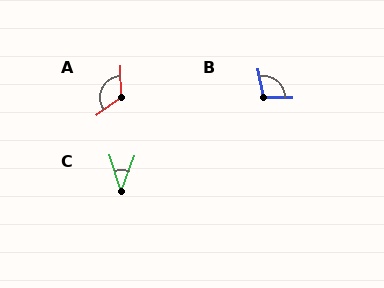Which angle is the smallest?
C, at approximately 38 degrees.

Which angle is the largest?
A, at approximately 125 degrees.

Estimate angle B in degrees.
Approximately 102 degrees.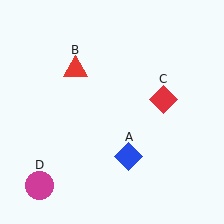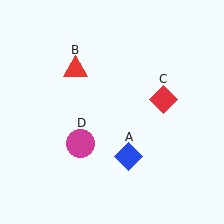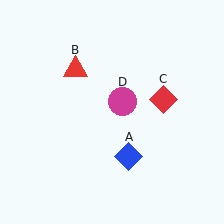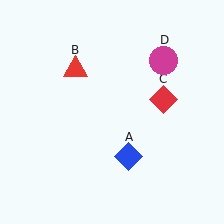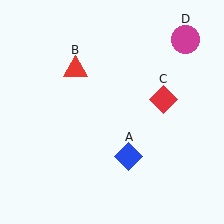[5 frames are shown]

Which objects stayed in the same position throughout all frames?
Blue diamond (object A) and red triangle (object B) and red diamond (object C) remained stationary.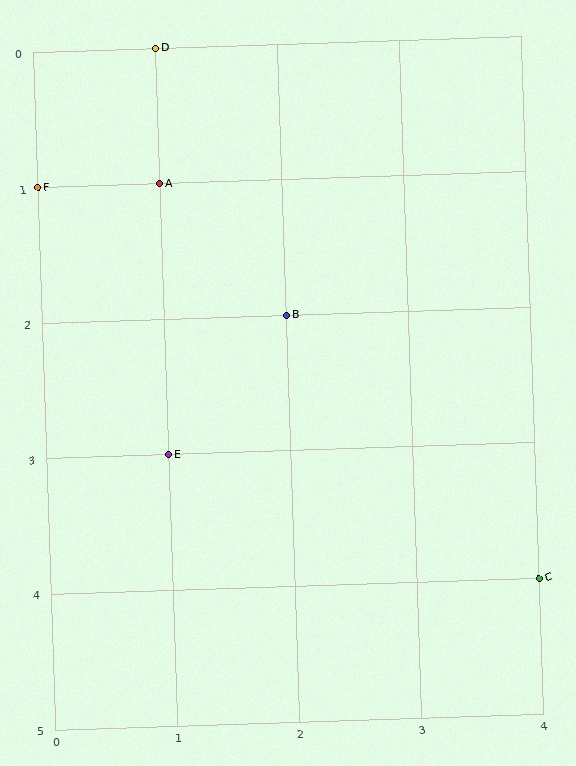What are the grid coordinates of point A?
Point A is at grid coordinates (1, 1).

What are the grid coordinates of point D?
Point D is at grid coordinates (1, 0).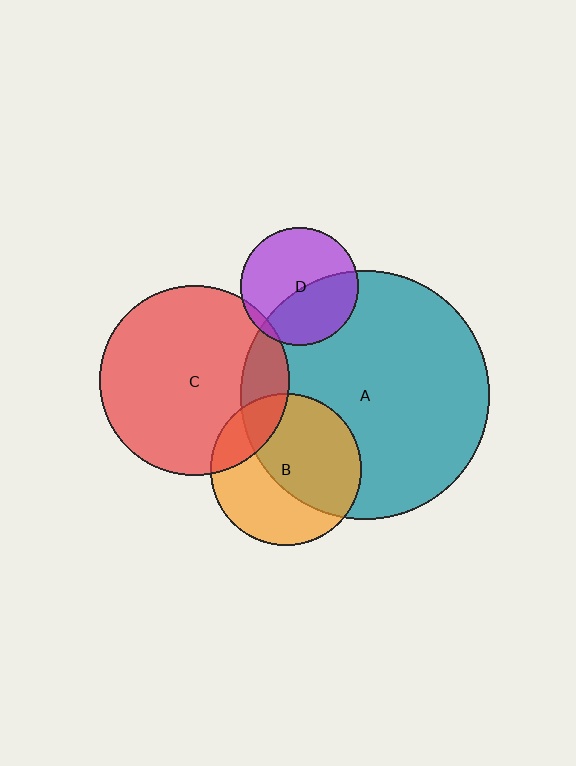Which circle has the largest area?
Circle A (teal).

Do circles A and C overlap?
Yes.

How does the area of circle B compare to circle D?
Approximately 1.7 times.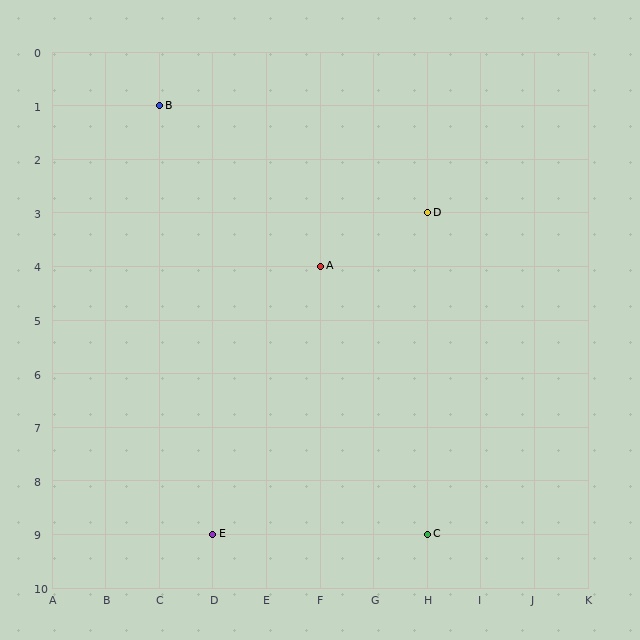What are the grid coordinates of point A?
Point A is at grid coordinates (F, 4).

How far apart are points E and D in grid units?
Points E and D are 4 columns and 6 rows apart (about 7.2 grid units diagonally).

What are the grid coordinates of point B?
Point B is at grid coordinates (C, 1).